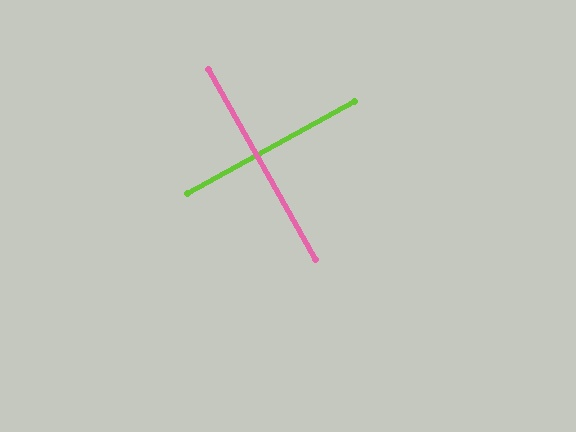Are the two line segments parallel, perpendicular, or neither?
Perpendicular — they meet at approximately 90°.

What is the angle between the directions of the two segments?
Approximately 90 degrees.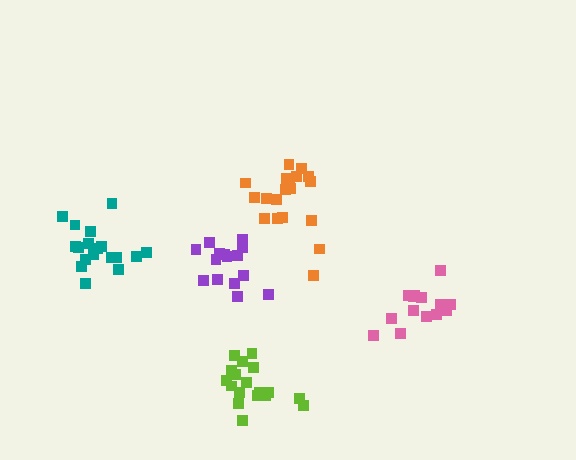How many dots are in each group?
Group 1: 15 dots, Group 2: 20 dots, Group 3: 18 dots, Group 4: 15 dots, Group 5: 18 dots (86 total).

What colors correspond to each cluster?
The clusters are colored: purple, orange, teal, pink, lime.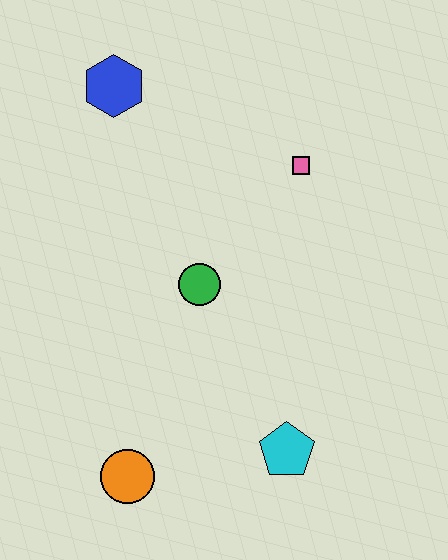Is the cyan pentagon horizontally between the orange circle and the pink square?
Yes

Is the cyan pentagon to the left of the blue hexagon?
No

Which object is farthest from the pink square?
The orange circle is farthest from the pink square.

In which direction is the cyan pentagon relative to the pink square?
The cyan pentagon is below the pink square.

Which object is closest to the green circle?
The pink square is closest to the green circle.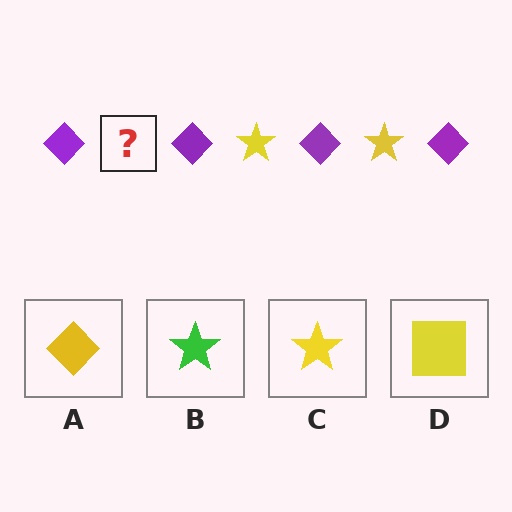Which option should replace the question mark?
Option C.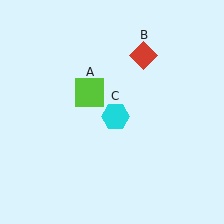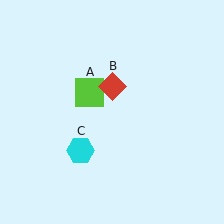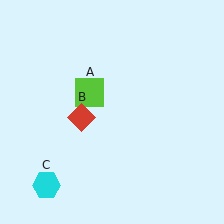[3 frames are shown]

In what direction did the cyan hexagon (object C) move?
The cyan hexagon (object C) moved down and to the left.